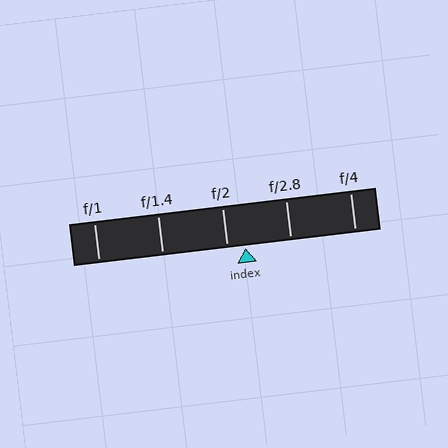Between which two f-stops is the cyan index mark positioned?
The index mark is between f/2 and f/2.8.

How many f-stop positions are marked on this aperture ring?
There are 5 f-stop positions marked.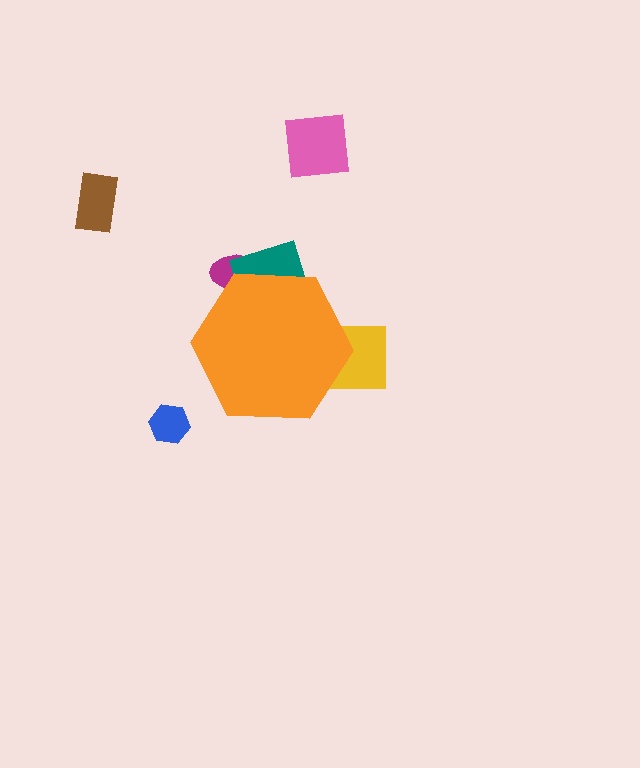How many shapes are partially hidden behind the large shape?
3 shapes are partially hidden.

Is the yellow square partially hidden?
Yes, the yellow square is partially hidden behind the orange hexagon.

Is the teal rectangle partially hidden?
Yes, the teal rectangle is partially hidden behind the orange hexagon.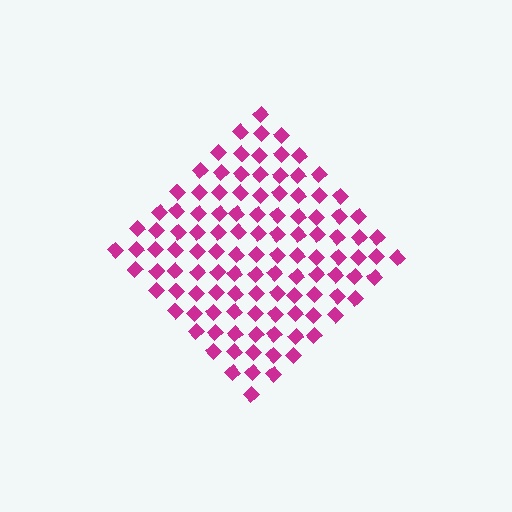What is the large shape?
The large shape is a diamond.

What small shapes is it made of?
It is made of small diamonds.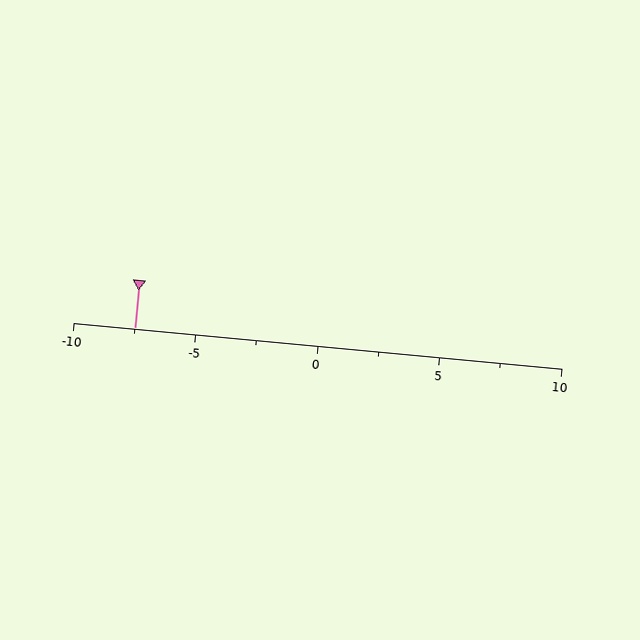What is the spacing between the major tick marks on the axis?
The major ticks are spaced 5 apart.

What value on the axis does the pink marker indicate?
The marker indicates approximately -7.5.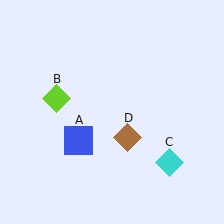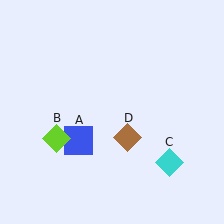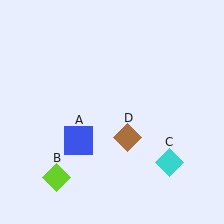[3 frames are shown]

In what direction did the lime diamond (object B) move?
The lime diamond (object B) moved down.